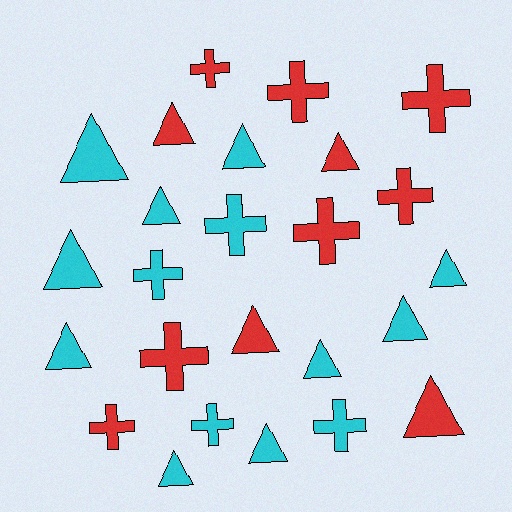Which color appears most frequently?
Cyan, with 14 objects.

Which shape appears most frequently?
Triangle, with 14 objects.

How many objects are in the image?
There are 25 objects.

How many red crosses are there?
There are 7 red crosses.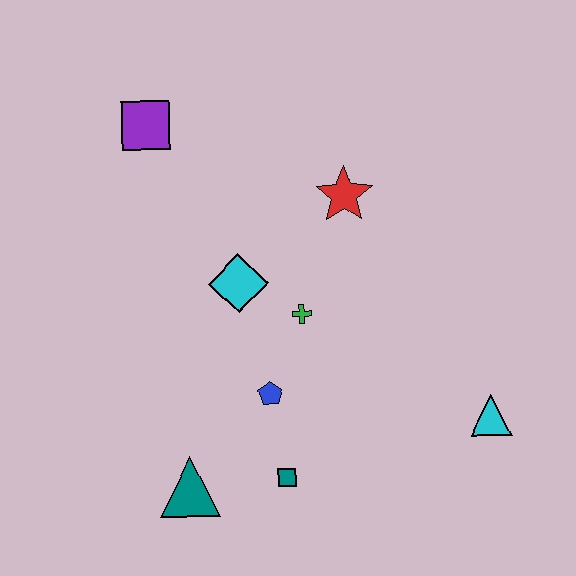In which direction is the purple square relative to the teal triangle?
The purple square is above the teal triangle.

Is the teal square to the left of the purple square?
No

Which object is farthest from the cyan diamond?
The cyan triangle is farthest from the cyan diamond.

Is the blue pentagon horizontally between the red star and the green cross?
No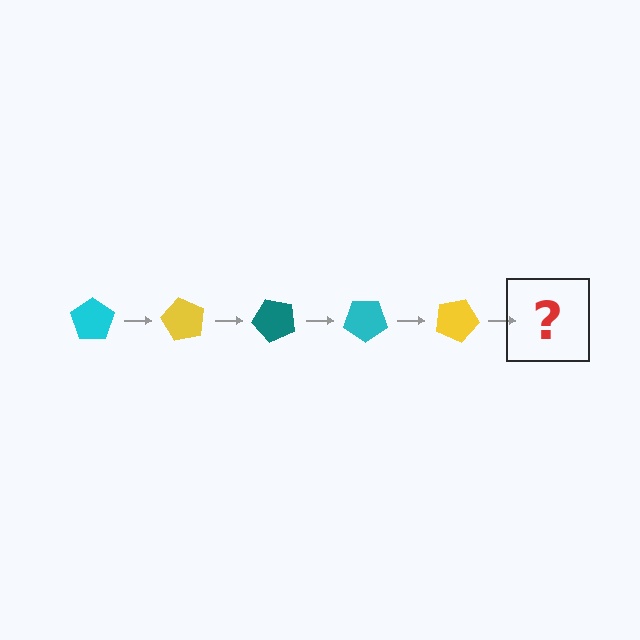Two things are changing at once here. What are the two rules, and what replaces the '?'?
The two rules are that it rotates 60 degrees each step and the color cycles through cyan, yellow, and teal. The '?' should be a teal pentagon, rotated 300 degrees from the start.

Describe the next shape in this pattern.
It should be a teal pentagon, rotated 300 degrees from the start.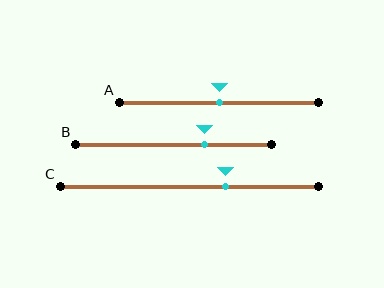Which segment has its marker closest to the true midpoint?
Segment A has its marker closest to the true midpoint.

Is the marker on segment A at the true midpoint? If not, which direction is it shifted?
Yes, the marker on segment A is at the true midpoint.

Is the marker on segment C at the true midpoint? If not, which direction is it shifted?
No, the marker on segment C is shifted to the right by about 14% of the segment length.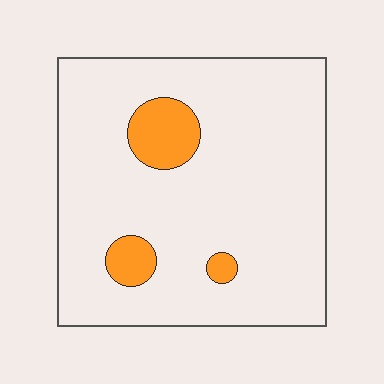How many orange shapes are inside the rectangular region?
3.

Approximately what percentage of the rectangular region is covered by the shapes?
Approximately 10%.